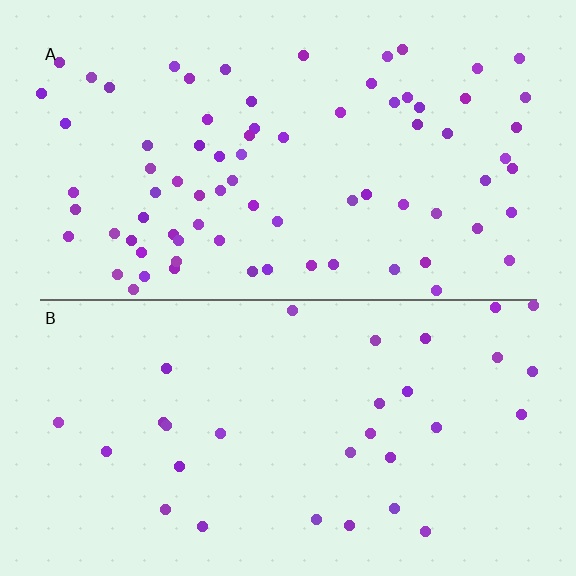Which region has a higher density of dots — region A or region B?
A (the top).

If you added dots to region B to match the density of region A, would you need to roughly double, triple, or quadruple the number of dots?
Approximately double.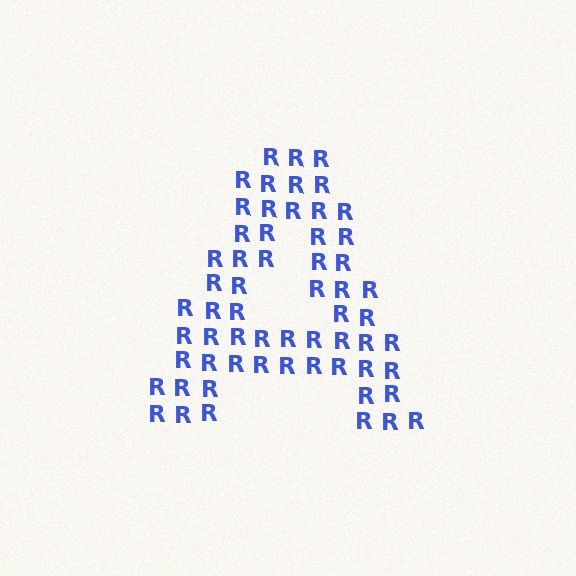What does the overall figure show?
The overall figure shows the letter A.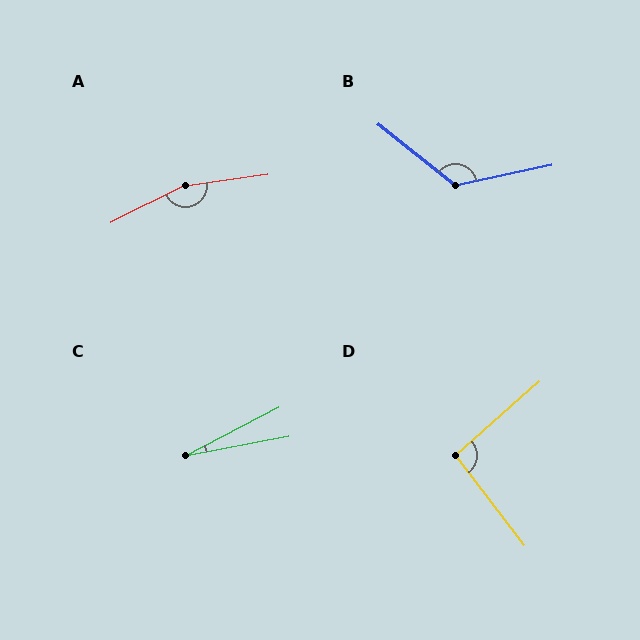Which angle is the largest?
A, at approximately 162 degrees.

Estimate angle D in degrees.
Approximately 94 degrees.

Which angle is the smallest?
C, at approximately 17 degrees.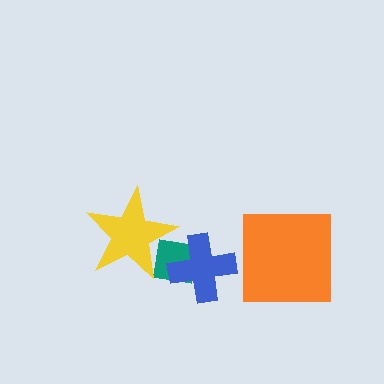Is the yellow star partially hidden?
No, no other shape covers it.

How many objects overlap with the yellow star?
1 object overlaps with the yellow star.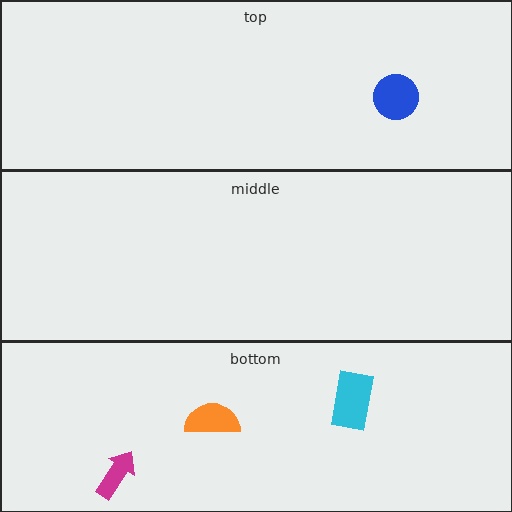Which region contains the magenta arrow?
The bottom region.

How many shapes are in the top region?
1.